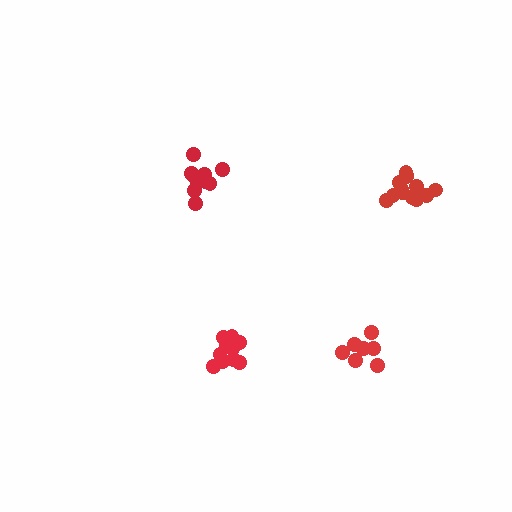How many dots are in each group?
Group 1: 13 dots, Group 2: 12 dots, Group 3: 7 dots, Group 4: 12 dots (44 total).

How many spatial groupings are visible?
There are 4 spatial groupings.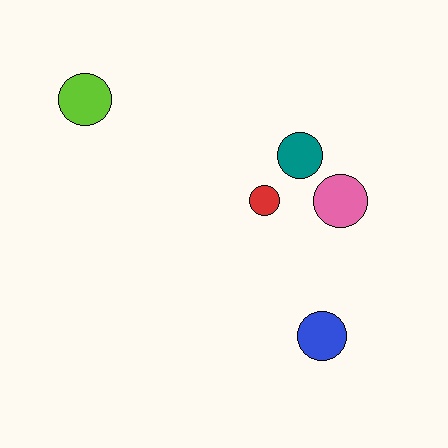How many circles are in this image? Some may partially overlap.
There are 5 circles.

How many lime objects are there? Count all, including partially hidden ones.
There is 1 lime object.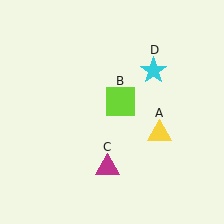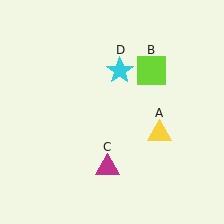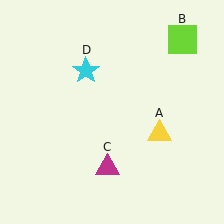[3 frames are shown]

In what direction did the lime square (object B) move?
The lime square (object B) moved up and to the right.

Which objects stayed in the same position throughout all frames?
Yellow triangle (object A) and magenta triangle (object C) remained stationary.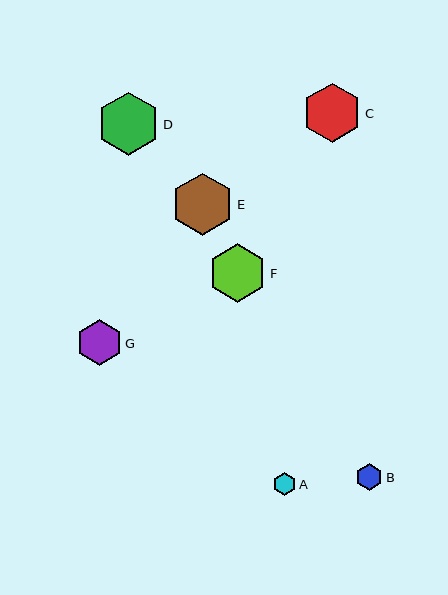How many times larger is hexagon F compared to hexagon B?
Hexagon F is approximately 2.2 times the size of hexagon B.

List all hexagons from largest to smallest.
From largest to smallest: D, E, C, F, G, B, A.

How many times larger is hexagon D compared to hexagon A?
Hexagon D is approximately 2.7 times the size of hexagon A.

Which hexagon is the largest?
Hexagon D is the largest with a size of approximately 63 pixels.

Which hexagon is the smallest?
Hexagon A is the smallest with a size of approximately 23 pixels.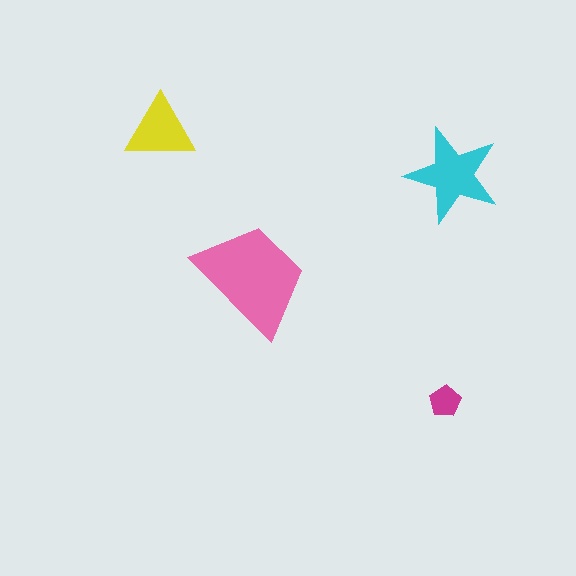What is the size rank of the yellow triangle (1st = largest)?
3rd.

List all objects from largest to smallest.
The pink trapezoid, the cyan star, the yellow triangle, the magenta pentagon.